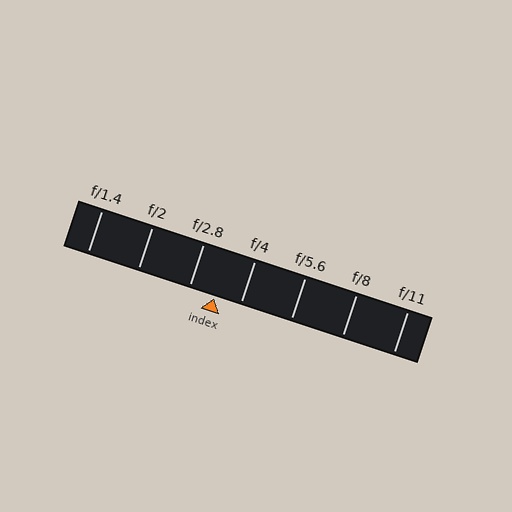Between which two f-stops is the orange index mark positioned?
The index mark is between f/2.8 and f/4.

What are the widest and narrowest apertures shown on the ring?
The widest aperture shown is f/1.4 and the narrowest is f/11.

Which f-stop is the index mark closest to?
The index mark is closest to f/2.8.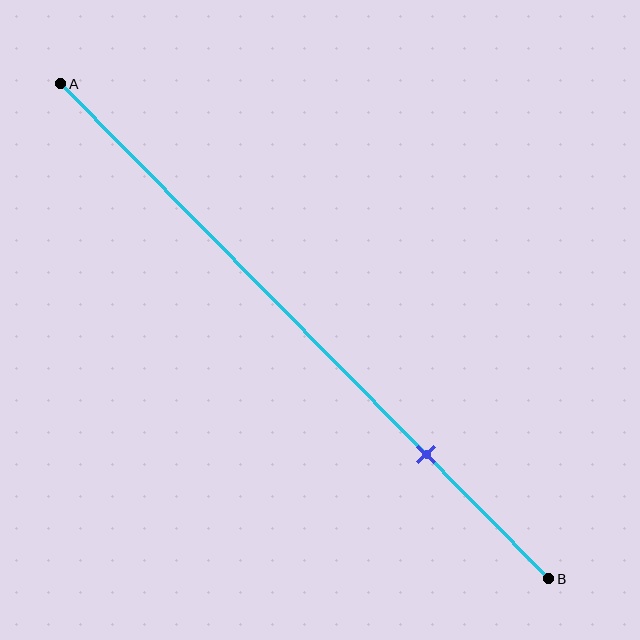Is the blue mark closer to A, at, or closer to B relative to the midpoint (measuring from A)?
The blue mark is closer to point B than the midpoint of segment AB.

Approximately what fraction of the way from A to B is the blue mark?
The blue mark is approximately 75% of the way from A to B.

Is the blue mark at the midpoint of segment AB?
No, the mark is at about 75% from A, not at the 50% midpoint.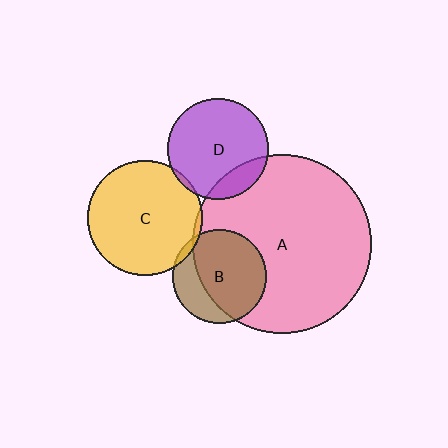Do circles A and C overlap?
Yes.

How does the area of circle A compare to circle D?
Approximately 3.1 times.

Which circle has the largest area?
Circle A (pink).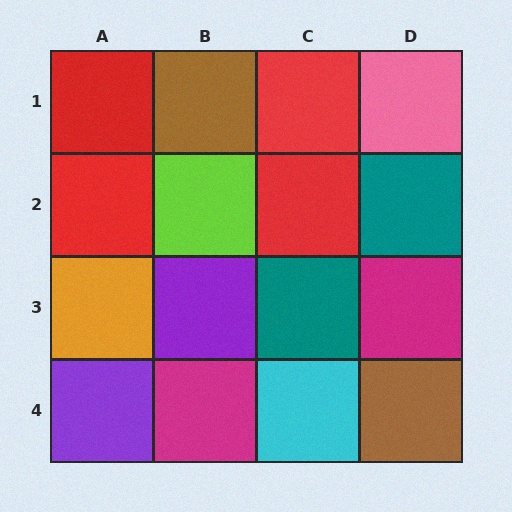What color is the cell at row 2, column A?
Red.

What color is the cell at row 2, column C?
Red.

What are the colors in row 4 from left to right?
Purple, magenta, cyan, brown.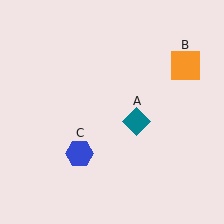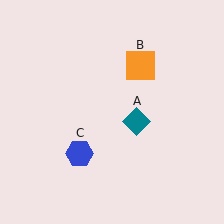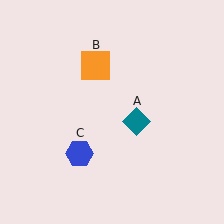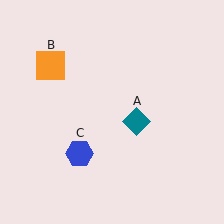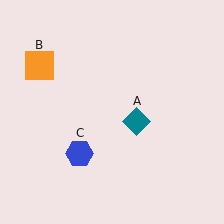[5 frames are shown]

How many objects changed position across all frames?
1 object changed position: orange square (object B).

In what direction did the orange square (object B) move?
The orange square (object B) moved left.